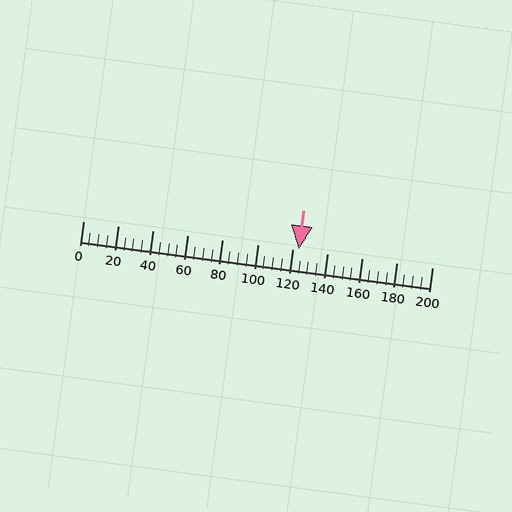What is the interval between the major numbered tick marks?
The major tick marks are spaced 20 units apart.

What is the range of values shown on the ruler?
The ruler shows values from 0 to 200.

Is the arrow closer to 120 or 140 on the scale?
The arrow is closer to 120.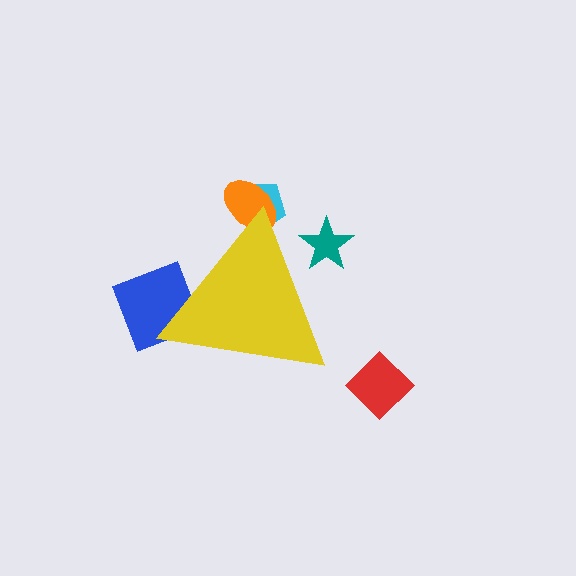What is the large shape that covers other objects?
A yellow triangle.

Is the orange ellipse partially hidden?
Yes, the orange ellipse is partially hidden behind the yellow triangle.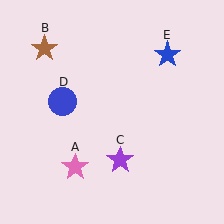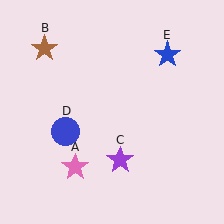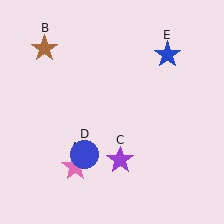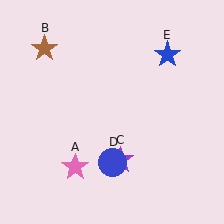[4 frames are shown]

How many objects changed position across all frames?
1 object changed position: blue circle (object D).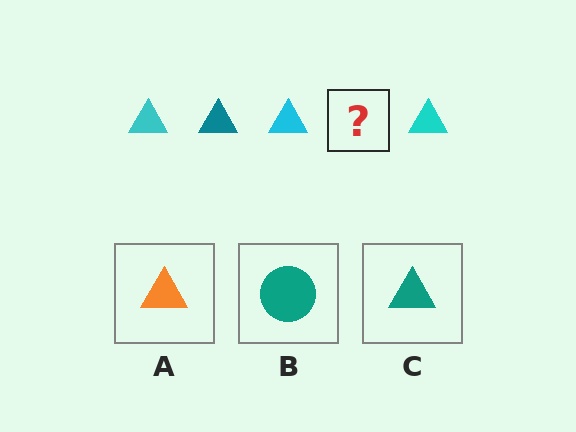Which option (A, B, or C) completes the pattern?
C.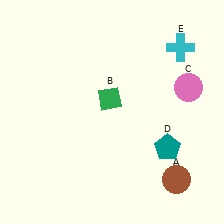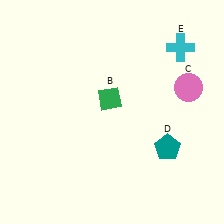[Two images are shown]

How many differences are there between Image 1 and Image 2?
There is 1 difference between the two images.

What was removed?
The brown circle (A) was removed in Image 2.